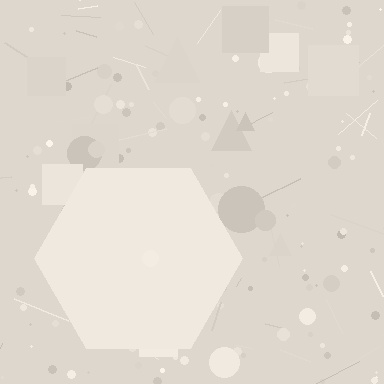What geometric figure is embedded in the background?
A hexagon is embedded in the background.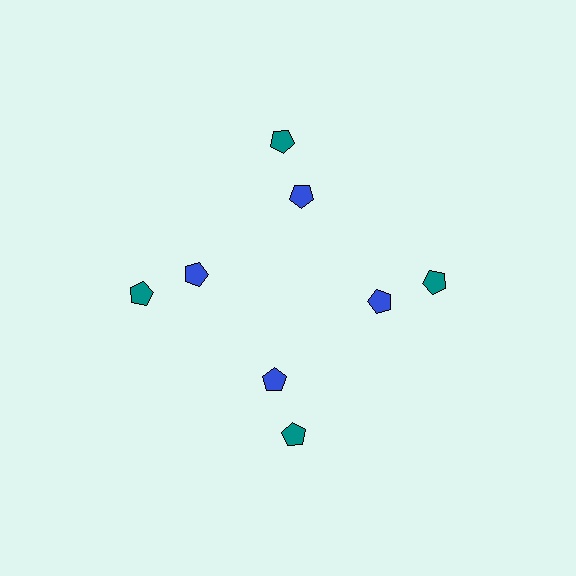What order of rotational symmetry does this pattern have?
This pattern has 4-fold rotational symmetry.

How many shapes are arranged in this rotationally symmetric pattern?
There are 8 shapes, arranged in 4 groups of 2.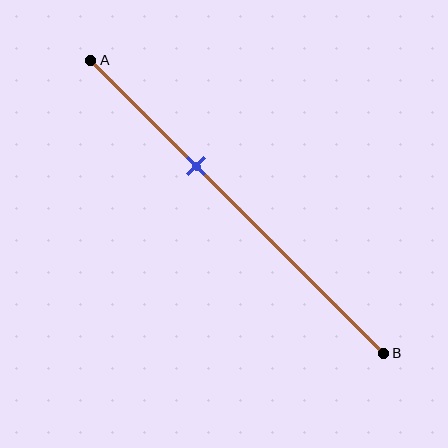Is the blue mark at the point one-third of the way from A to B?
Yes, the mark is approximately at the one-third point.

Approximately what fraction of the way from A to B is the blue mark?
The blue mark is approximately 35% of the way from A to B.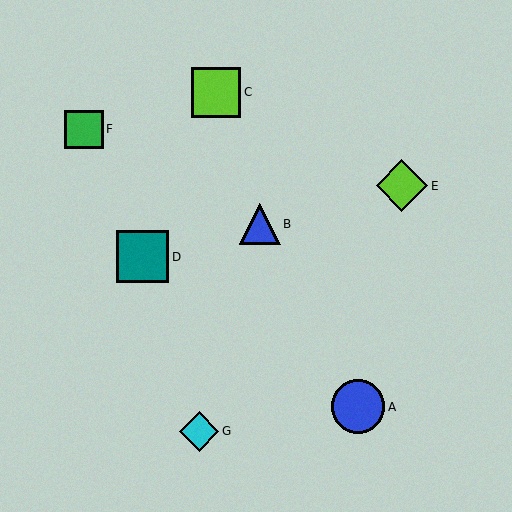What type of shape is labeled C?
Shape C is a lime square.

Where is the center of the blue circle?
The center of the blue circle is at (358, 407).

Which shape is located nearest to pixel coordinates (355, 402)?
The blue circle (labeled A) at (358, 407) is nearest to that location.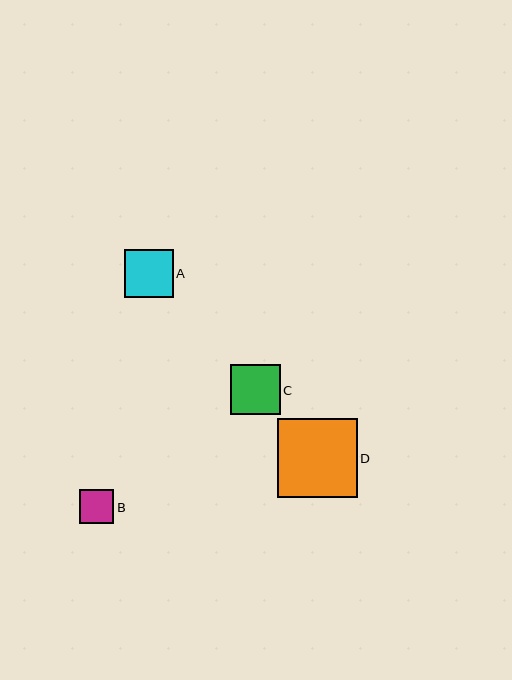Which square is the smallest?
Square B is the smallest with a size of approximately 34 pixels.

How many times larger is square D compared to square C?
Square D is approximately 1.6 times the size of square C.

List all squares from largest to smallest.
From largest to smallest: D, C, A, B.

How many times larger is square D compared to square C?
Square D is approximately 1.6 times the size of square C.